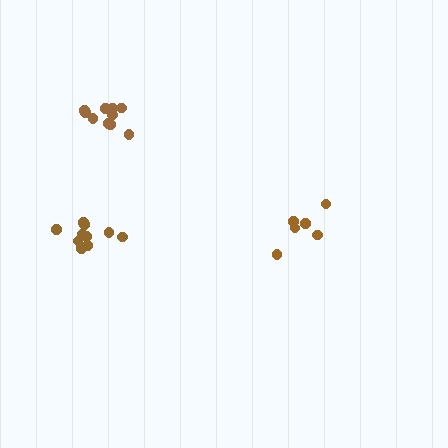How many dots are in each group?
Group 1: 6 dots, Group 2: 10 dots, Group 3: 10 dots (26 total).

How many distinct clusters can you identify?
There are 3 distinct clusters.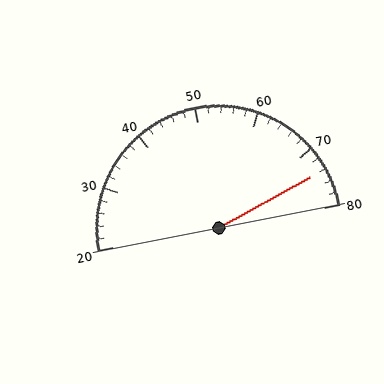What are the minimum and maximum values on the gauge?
The gauge ranges from 20 to 80.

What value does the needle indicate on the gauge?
The needle indicates approximately 74.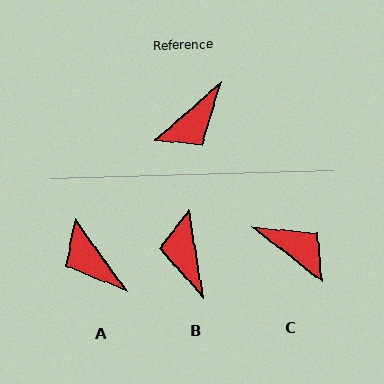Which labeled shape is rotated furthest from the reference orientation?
B, about 121 degrees away.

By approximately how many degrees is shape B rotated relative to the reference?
Approximately 121 degrees clockwise.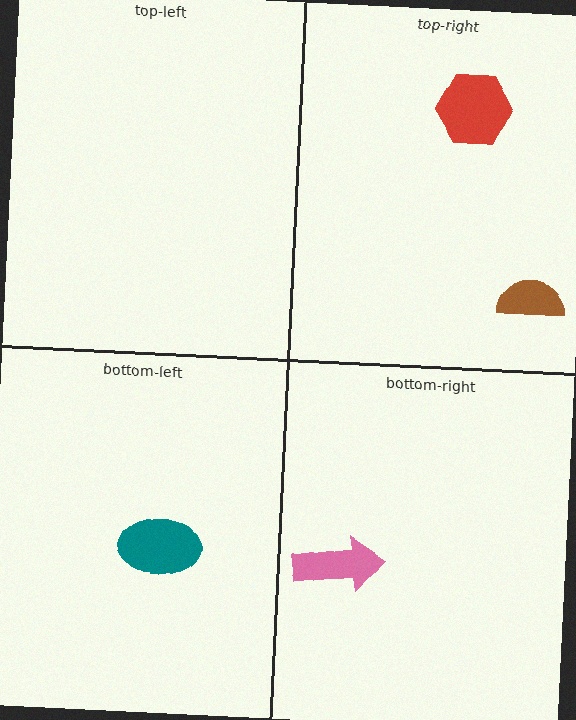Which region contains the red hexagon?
The top-right region.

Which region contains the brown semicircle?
The top-right region.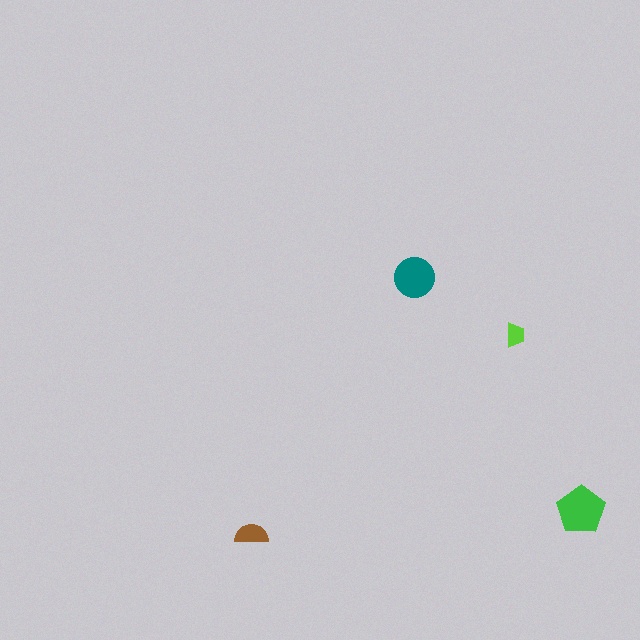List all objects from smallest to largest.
The lime trapezoid, the brown semicircle, the teal circle, the green pentagon.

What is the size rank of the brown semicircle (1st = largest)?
3rd.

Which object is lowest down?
The brown semicircle is bottommost.